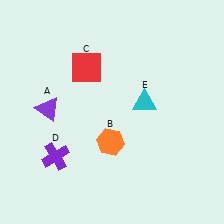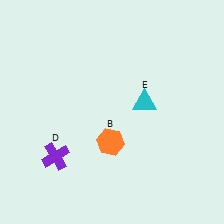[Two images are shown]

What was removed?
The red square (C), the purple triangle (A) were removed in Image 2.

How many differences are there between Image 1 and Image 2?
There are 2 differences between the two images.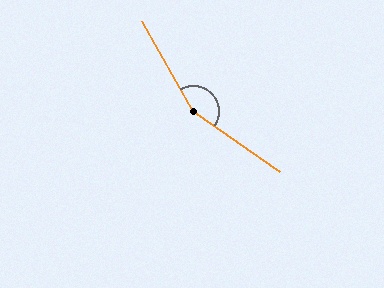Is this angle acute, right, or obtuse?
It is obtuse.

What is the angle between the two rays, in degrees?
Approximately 155 degrees.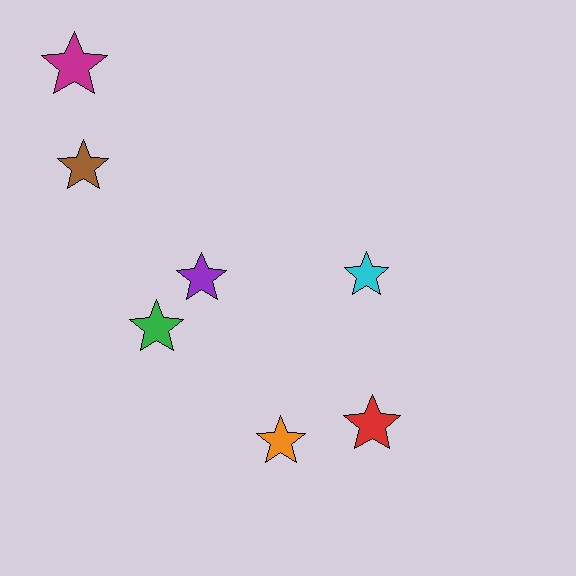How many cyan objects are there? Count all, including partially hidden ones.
There is 1 cyan object.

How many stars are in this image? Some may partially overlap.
There are 7 stars.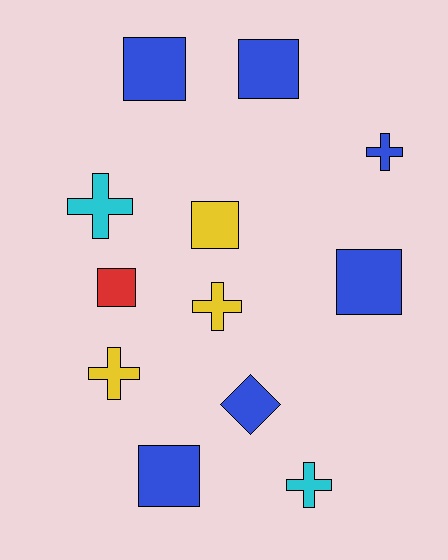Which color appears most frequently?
Blue, with 6 objects.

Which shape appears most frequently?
Square, with 6 objects.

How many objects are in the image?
There are 12 objects.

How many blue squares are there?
There are 4 blue squares.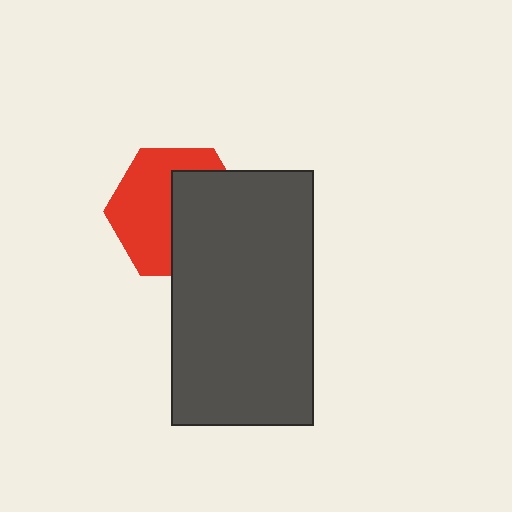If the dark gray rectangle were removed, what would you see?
You would see the complete red hexagon.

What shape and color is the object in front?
The object in front is a dark gray rectangle.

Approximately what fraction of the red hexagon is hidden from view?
Roughly 47% of the red hexagon is hidden behind the dark gray rectangle.